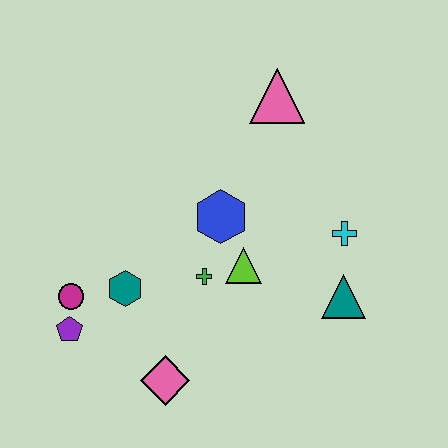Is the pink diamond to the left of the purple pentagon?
No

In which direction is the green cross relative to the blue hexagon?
The green cross is below the blue hexagon.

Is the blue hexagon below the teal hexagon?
No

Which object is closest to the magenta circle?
The purple pentagon is closest to the magenta circle.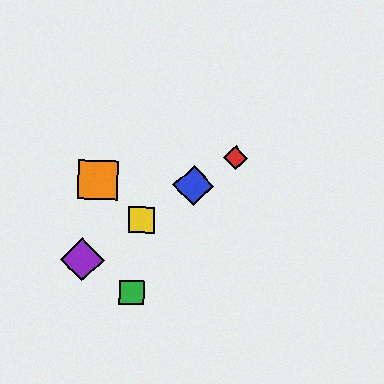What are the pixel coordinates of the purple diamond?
The purple diamond is at (82, 260).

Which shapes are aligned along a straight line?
The red diamond, the blue diamond, the yellow square, the purple diamond are aligned along a straight line.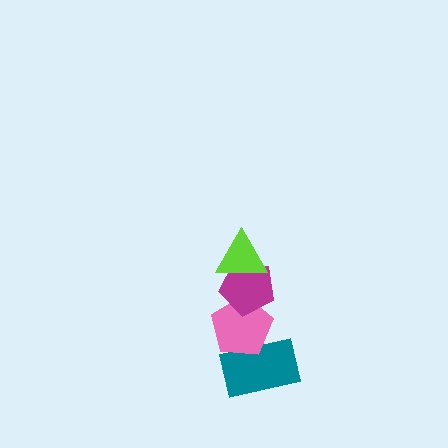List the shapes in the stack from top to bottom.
From top to bottom: the lime triangle, the magenta pentagon, the pink pentagon, the teal rectangle.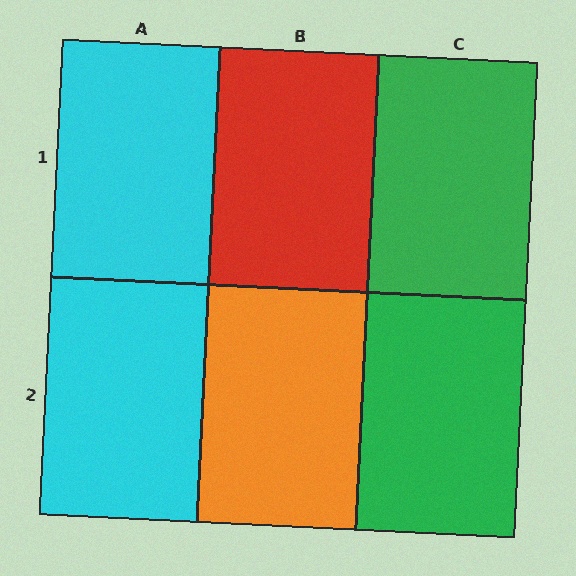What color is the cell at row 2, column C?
Green.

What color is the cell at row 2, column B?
Orange.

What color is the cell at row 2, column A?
Cyan.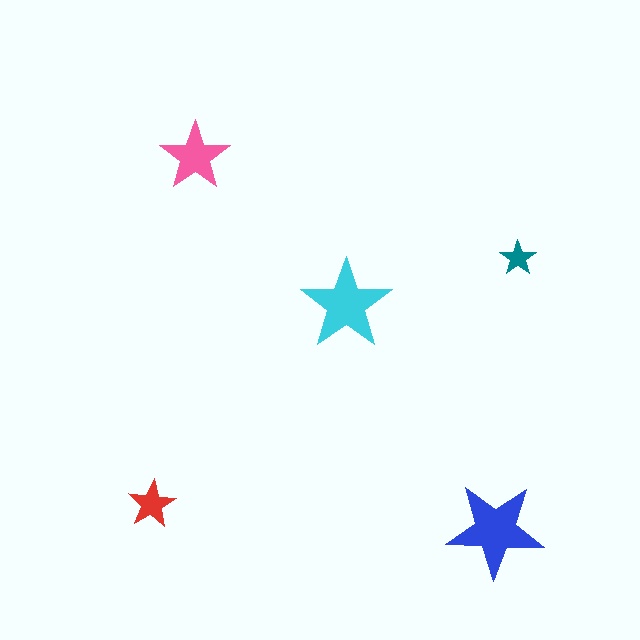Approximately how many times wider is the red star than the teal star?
About 1.5 times wider.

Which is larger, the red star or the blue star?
The blue one.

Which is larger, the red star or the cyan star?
The cyan one.